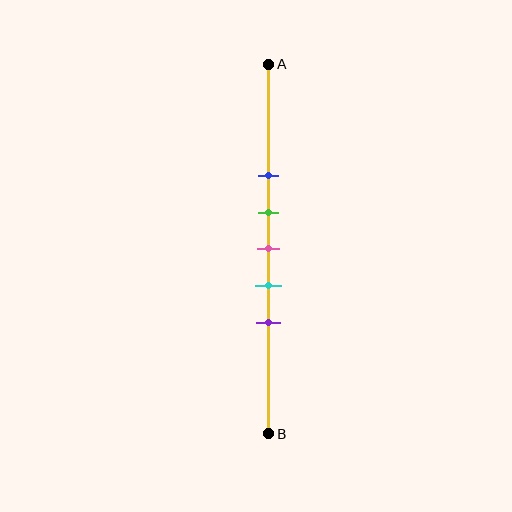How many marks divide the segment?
There are 5 marks dividing the segment.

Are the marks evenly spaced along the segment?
Yes, the marks are approximately evenly spaced.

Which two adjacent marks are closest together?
The green and pink marks are the closest adjacent pair.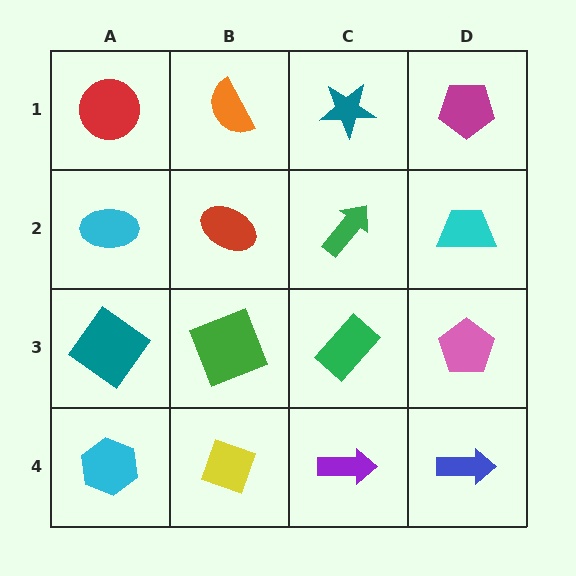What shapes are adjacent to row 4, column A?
A teal diamond (row 3, column A), a yellow diamond (row 4, column B).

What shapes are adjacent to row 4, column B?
A green square (row 3, column B), a cyan hexagon (row 4, column A), a purple arrow (row 4, column C).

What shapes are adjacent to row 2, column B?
An orange semicircle (row 1, column B), a green square (row 3, column B), a cyan ellipse (row 2, column A), a green arrow (row 2, column C).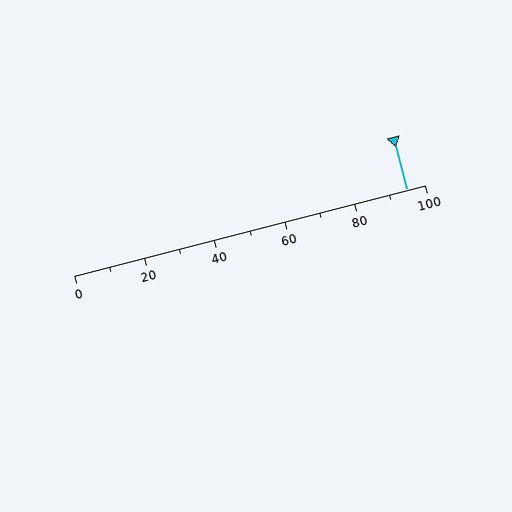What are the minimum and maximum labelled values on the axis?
The axis runs from 0 to 100.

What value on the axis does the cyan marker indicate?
The marker indicates approximately 95.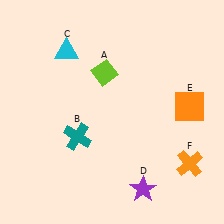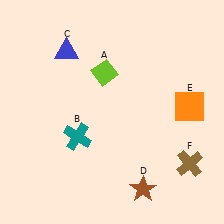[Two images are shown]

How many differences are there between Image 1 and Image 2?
There are 3 differences between the two images.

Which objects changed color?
C changed from cyan to blue. D changed from purple to brown. F changed from orange to brown.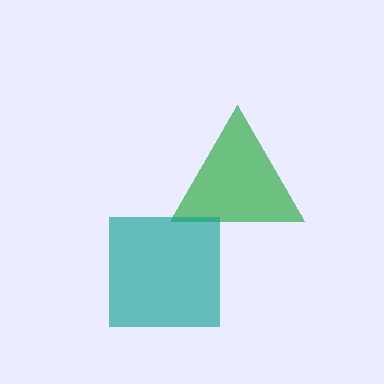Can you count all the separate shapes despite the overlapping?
Yes, there are 2 separate shapes.